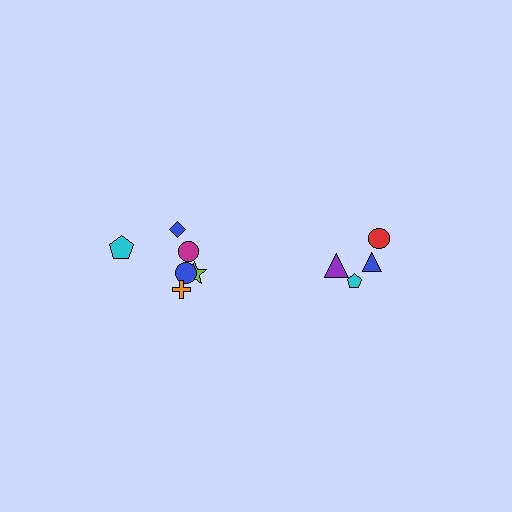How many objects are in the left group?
There are 6 objects.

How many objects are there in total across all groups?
There are 10 objects.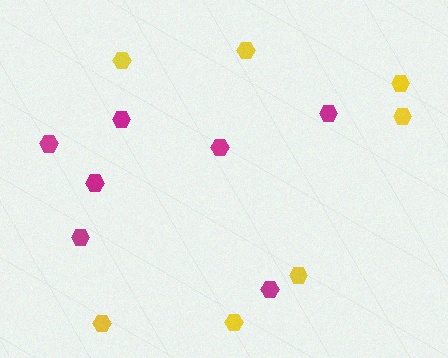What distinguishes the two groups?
There are 2 groups: one group of yellow hexagons (7) and one group of magenta hexagons (7).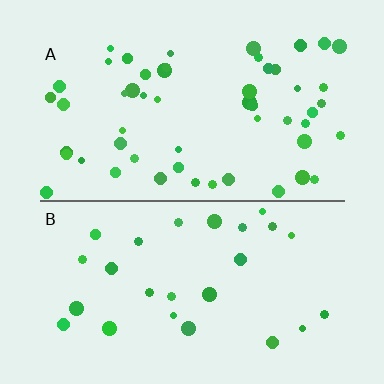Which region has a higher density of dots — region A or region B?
A (the top).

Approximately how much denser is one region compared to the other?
Approximately 2.0× — region A over region B.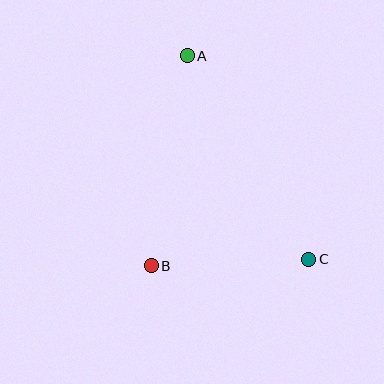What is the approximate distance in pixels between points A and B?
The distance between A and B is approximately 213 pixels.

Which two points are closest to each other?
Points B and C are closest to each other.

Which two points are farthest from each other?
Points A and C are farthest from each other.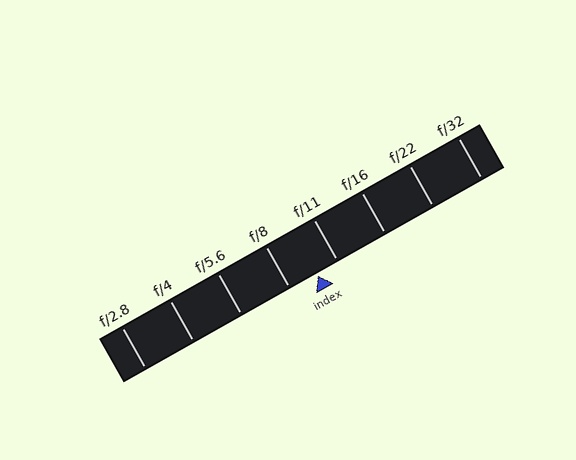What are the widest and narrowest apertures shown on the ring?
The widest aperture shown is f/2.8 and the narrowest is f/32.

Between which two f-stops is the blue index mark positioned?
The index mark is between f/8 and f/11.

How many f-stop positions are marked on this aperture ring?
There are 8 f-stop positions marked.